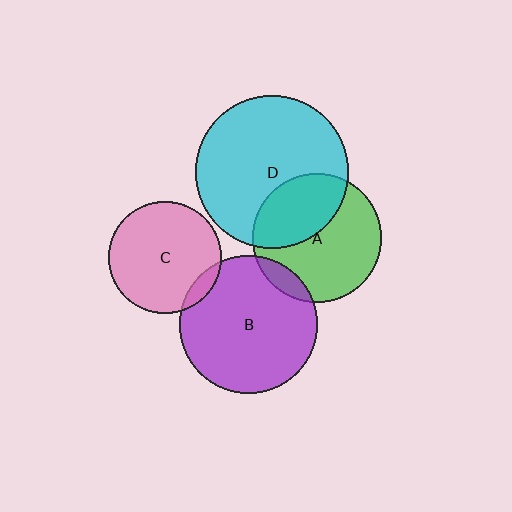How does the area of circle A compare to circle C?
Approximately 1.3 times.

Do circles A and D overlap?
Yes.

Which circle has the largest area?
Circle D (cyan).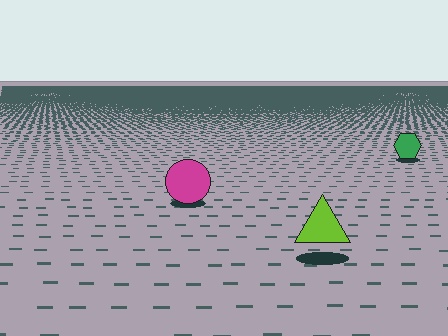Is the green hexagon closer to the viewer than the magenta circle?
No. The magenta circle is closer — you can tell from the texture gradient: the ground texture is coarser near it.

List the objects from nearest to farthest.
From nearest to farthest: the lime triangle, the magenta circle, the green hexagon.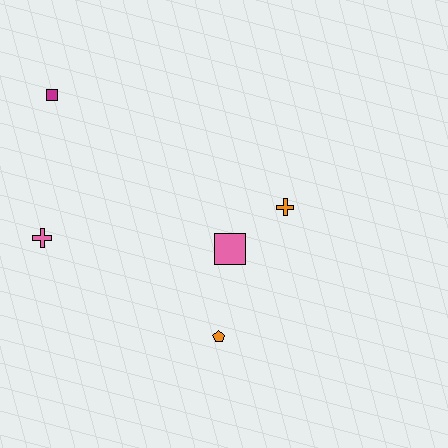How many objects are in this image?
There are 5 objects.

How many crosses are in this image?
There are 2 crosses.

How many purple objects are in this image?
There are no purple objects.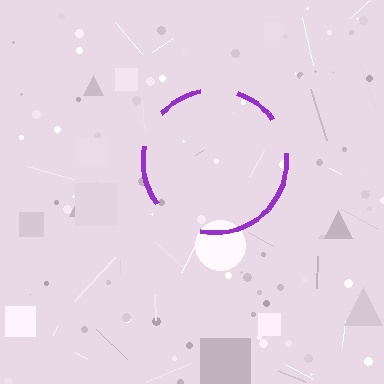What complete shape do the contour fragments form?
The contour fragments form a circle.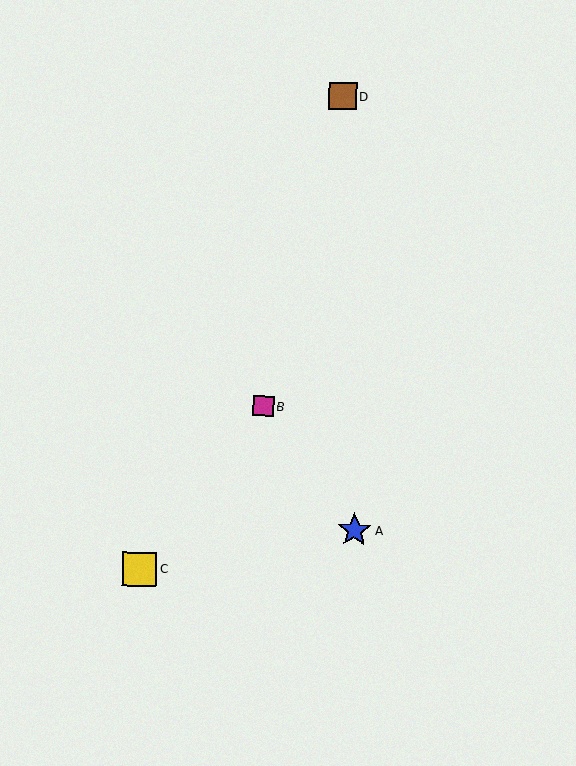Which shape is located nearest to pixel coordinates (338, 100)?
The brown square (labeled D) at (343, 96) is nearest to that location.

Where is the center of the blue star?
The center of the blue star is at (354, 530).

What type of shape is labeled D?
Shape D is a brown square.